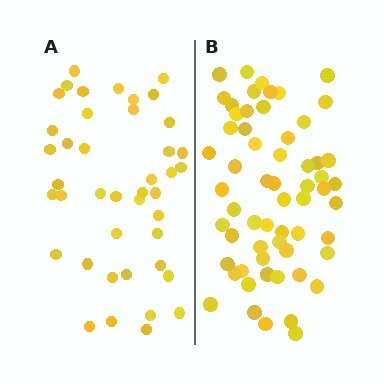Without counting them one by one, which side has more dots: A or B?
Region B (the right region) has more dots.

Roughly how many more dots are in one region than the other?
Region B has approximately 20 more dots than region A.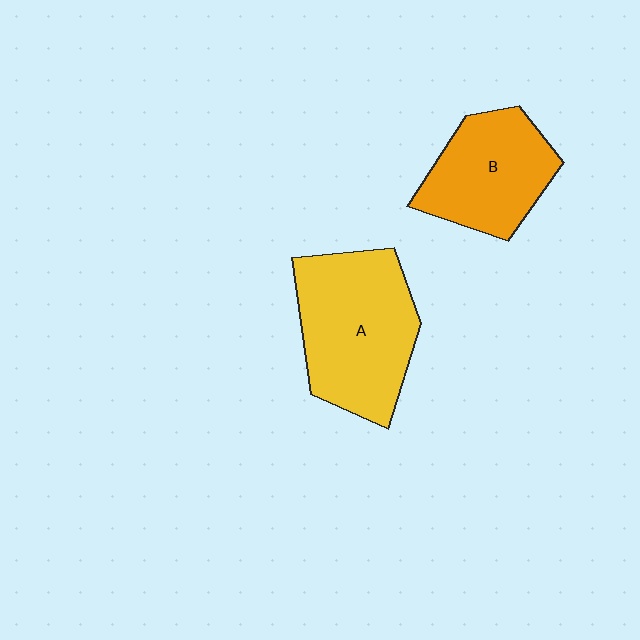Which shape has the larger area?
Shape A (yellow).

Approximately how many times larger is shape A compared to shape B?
Approximately 1.3 times.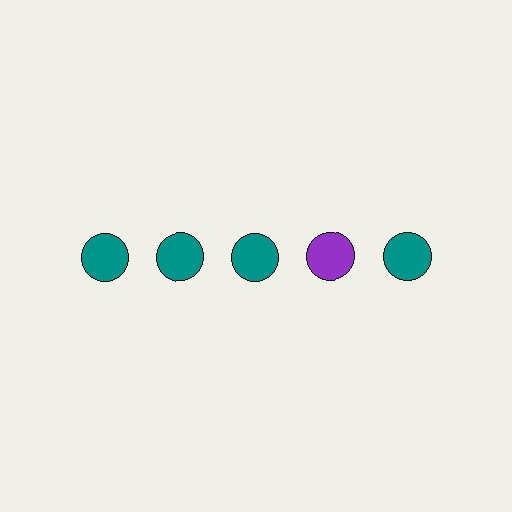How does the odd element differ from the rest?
It has a different color: purple instead of teal.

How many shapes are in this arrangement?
There are 5 shapes arranged in a grid pattern.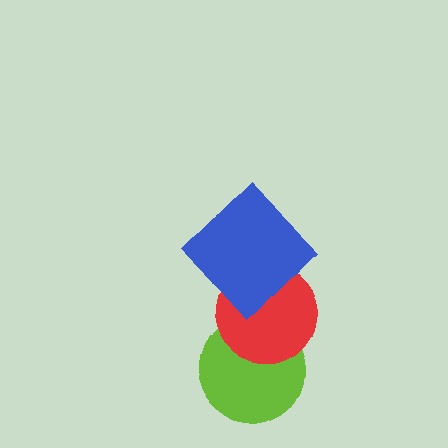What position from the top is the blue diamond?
The blue diamond is 1st from the top.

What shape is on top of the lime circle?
The red circle is on top of the lime circle.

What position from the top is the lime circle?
The lime circle is 3rd from the top.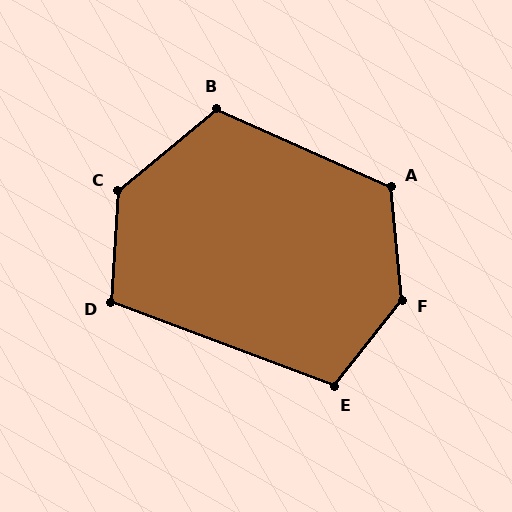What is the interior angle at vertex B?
Approximately 116 degrees (obtuse).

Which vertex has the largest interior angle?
F, at approximately 137 degrees.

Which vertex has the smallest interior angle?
D, at approximately 107 degrees.